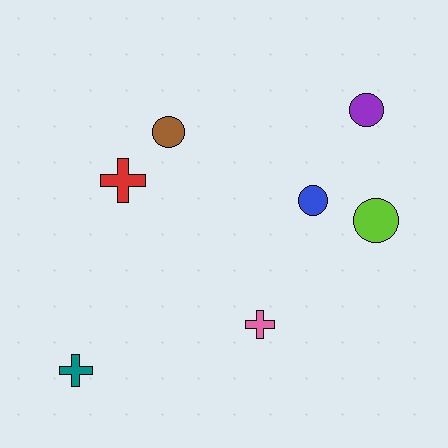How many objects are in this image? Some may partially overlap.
There are 7 objects.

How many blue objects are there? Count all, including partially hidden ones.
There is 1 blue object.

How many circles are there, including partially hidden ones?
There are 4 circles.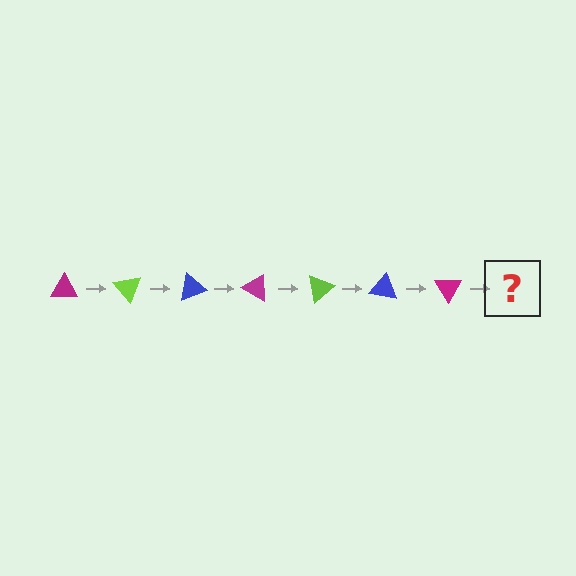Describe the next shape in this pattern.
It should be a lime triangle, rotated 350 degrees from the start.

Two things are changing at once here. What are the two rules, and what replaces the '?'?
The two rules are that it rotates 50 degrees each step and the color cycles through magenta, lime, and blue. The '?' should be a lime triangle, rotated 350 degrees from the start.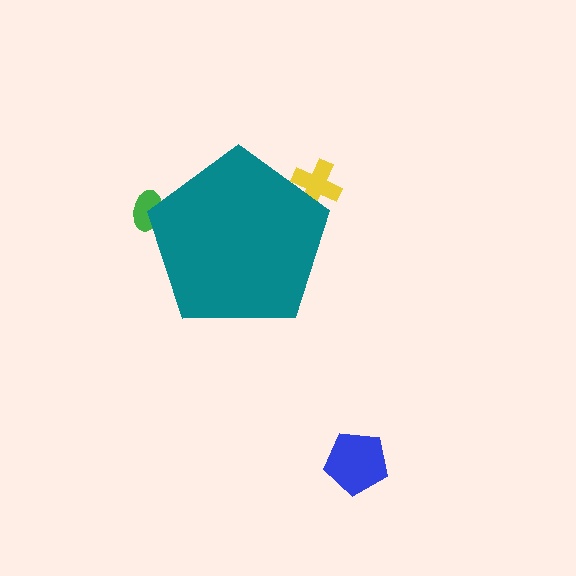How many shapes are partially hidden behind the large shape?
2 shapes are partially hidden.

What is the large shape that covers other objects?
A teal pentagon.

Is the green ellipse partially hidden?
Yes, the green ellipse is partially hidden behind the teal pentagon.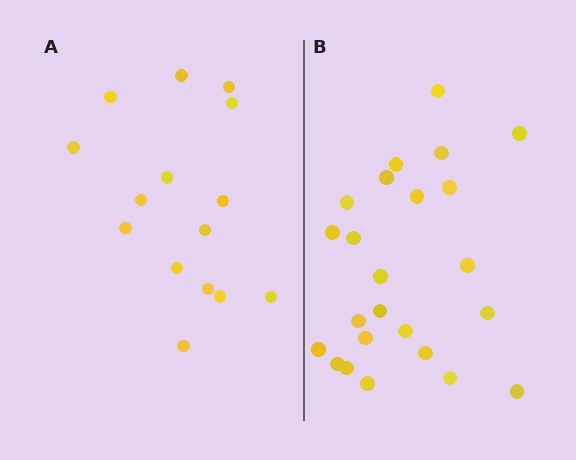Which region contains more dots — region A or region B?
Region B (the right region) has more dots.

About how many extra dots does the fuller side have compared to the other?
Region B has roughly 8 or so more dots than region A.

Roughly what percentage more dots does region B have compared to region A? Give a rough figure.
About 60% more.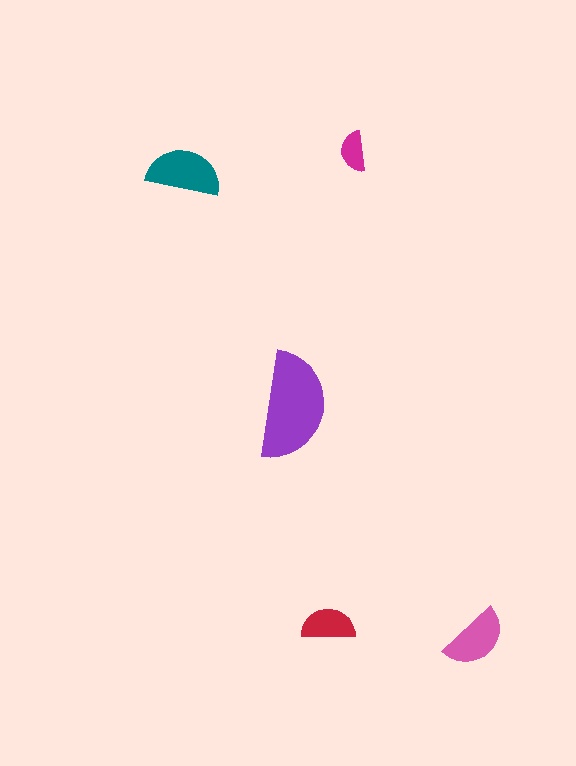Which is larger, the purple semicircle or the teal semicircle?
The purple one.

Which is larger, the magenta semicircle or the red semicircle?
The red one.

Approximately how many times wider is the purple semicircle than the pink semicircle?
About 1.5 times wider.